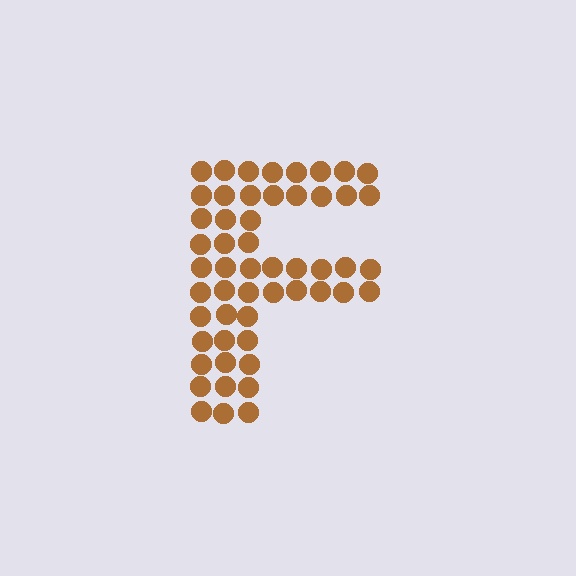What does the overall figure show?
The overall figure shows the letter F.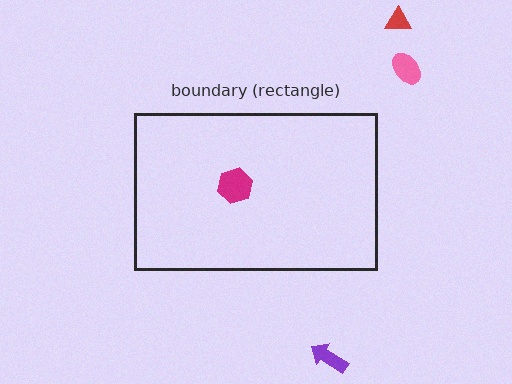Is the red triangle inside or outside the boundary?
Outside.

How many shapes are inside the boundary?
1 inside, 3 outside.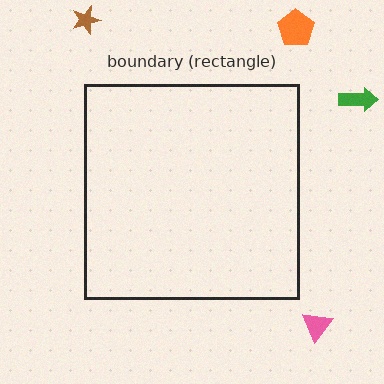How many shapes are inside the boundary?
0 inside, 4 outside.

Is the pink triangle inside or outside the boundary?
Outside.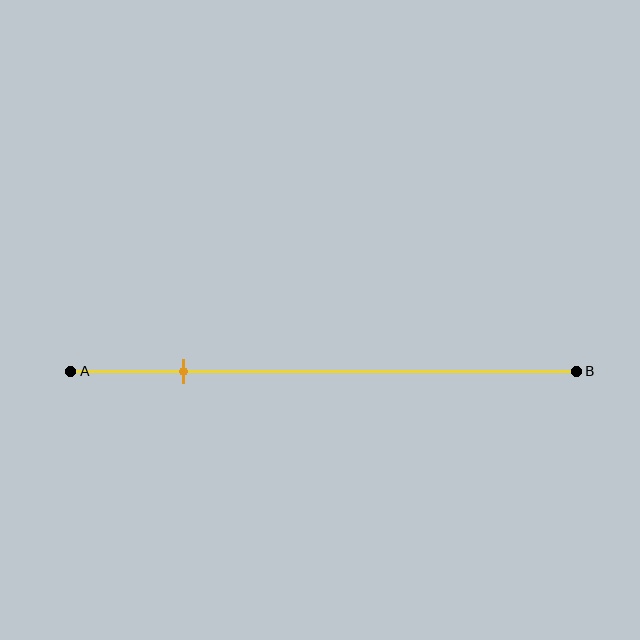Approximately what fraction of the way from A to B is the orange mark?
The orange mark is approximately 20% of the way from A to B.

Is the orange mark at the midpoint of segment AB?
No, the mark is at about 20% from A, not at the 50% midpoint.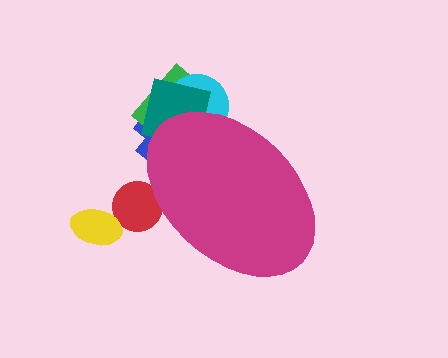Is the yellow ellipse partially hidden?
No, the yellow ellipse is fully visible.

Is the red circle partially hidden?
Yes, the red circle is partially hidden behind the magenta ellipse.